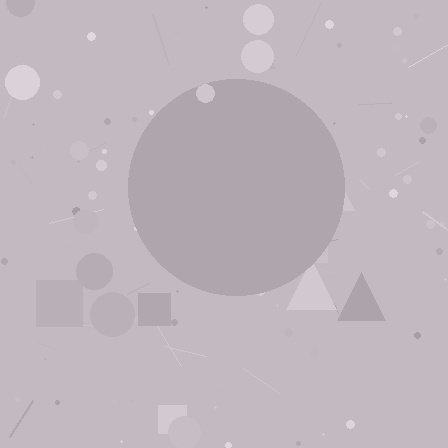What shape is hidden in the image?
A circle is hidden in the image.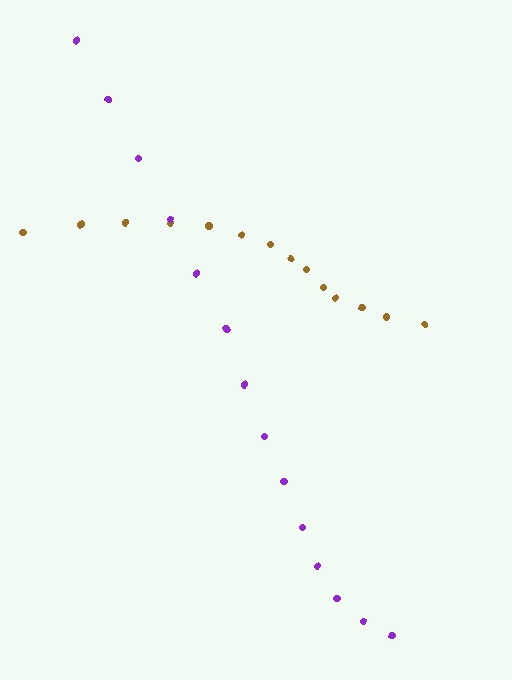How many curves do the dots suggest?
There are 2 distinct paths.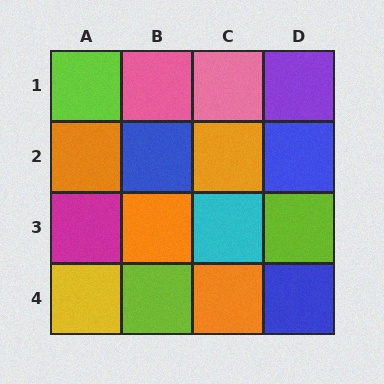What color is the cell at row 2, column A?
Orange.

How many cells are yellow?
1 cell is yellow.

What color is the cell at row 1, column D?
Purple.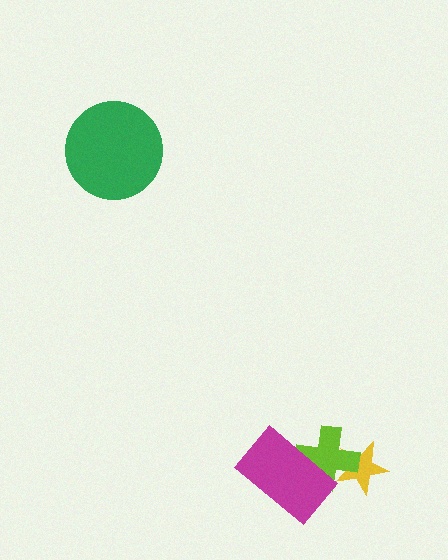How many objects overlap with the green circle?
0 objects overlap with the green circle.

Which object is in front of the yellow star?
The lime cross is in front of the yellow star.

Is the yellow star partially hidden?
Yes, it is partially covered by another shape.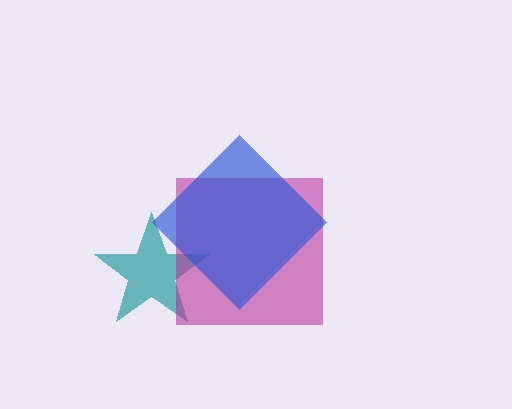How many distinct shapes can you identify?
There are 3 distinct shapes: a teal star, a magenta square, a blue diamond.